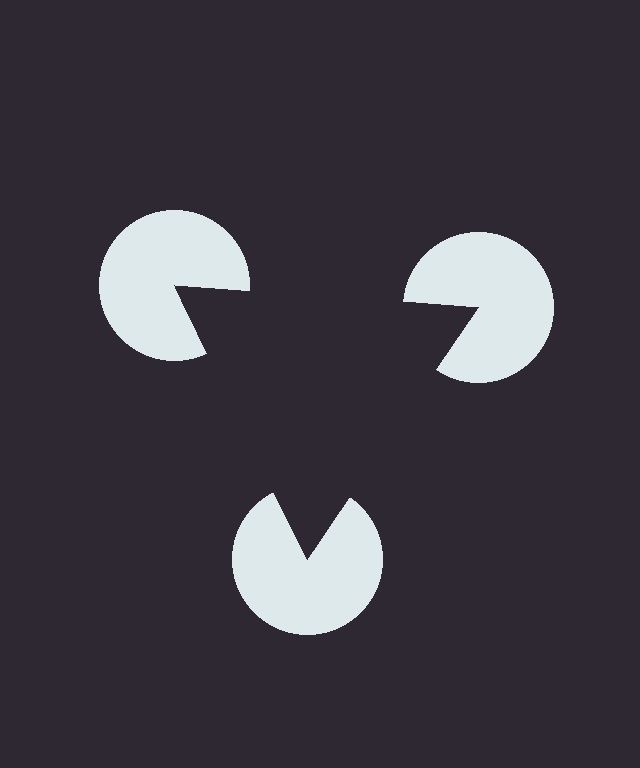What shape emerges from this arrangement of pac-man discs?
An illusory triangle — its edges are inferred from the aligned wedge cuts in the pac-man discs, not physically drawn.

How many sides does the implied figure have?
3 sides.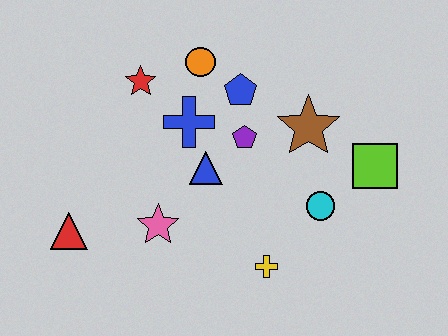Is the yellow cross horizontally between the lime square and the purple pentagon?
Yes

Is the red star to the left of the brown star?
Yes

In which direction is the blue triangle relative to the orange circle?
The blue triangle is below the orange circle.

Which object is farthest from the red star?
The lime square is farthest from the red star.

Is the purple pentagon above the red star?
No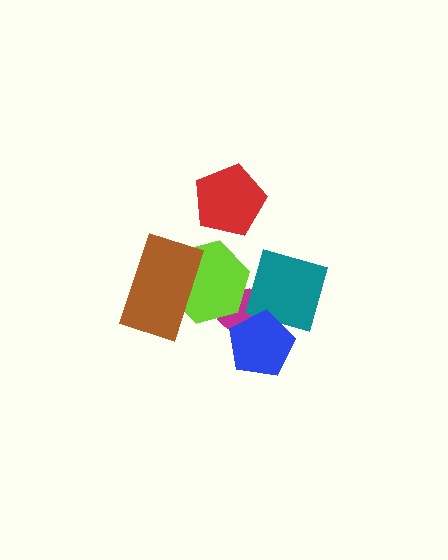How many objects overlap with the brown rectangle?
1 object overlaps with the brown rectangle.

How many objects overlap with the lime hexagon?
3 objects overlap with the lime hexagon.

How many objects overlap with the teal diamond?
3 objects overlap with the teal diamond.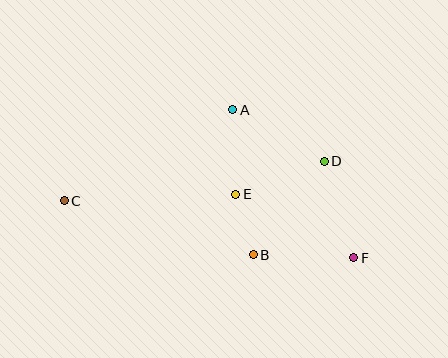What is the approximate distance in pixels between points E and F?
The distance between E and F is approximately 134 pixels.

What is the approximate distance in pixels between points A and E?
The distance between A and E is approximately 84 pixels.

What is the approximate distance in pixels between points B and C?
The distance between B and C is approximately 196 pixels.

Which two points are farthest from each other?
Points C and F are farthest from each other.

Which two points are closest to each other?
Points B and E are closest to each other.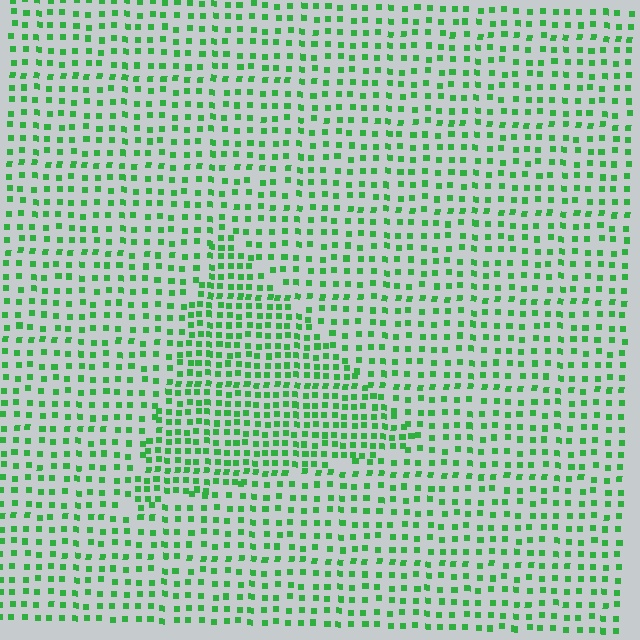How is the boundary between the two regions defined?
The boundary is defined by a change in element density (approximately 1.7x ratio). All elements are the same color, size, and shape.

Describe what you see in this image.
The image contains small green elements arranged at two different densities. A triangle-shaped region is visible where the elements are more densely packed than the surrounding area.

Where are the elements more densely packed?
The elements are more densely packed inside the triangle boundary.